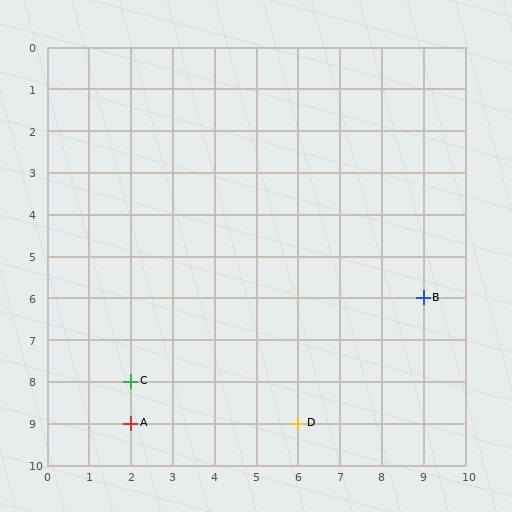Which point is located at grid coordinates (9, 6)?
Point B is at (9, 6).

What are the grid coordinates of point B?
Point B is at grid coordinates (9, 6).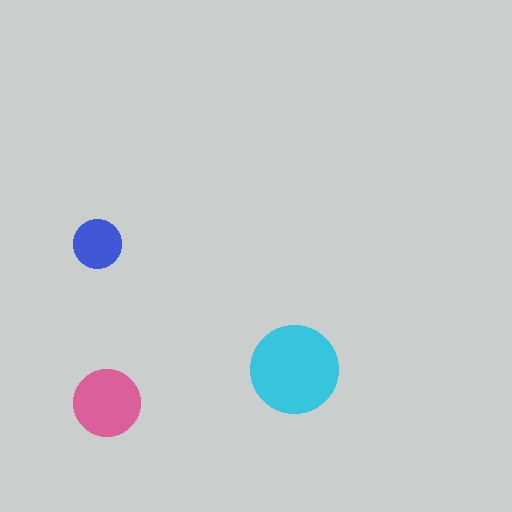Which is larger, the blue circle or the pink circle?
The pink one.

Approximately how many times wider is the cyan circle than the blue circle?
About 2 times wider.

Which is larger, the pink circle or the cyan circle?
The cyan one.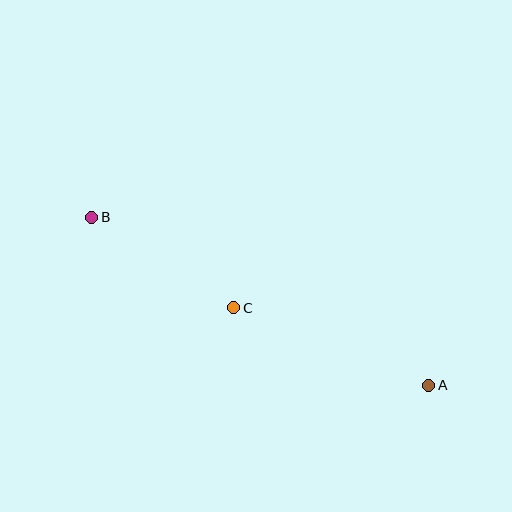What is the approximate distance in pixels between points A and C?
The distance between A and C is approximately 210 pixels.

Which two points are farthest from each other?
Points A and B are farthest from each other.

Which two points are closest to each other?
Points B and C are closest to each other.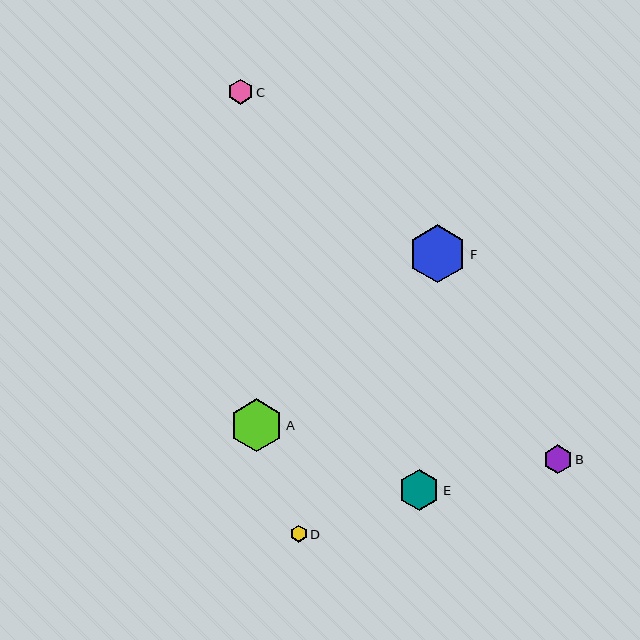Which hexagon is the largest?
Hexagon F is the largest with a size of approximately 58 pixels.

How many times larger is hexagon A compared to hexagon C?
Hexagon A is approximately 2.1 times the size of hexagon C.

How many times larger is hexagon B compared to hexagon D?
Hexagon B is approximately 1.8 times the size of hexagon D.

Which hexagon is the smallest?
Hexagon D is the smallest with a size of approximately 16 pixels.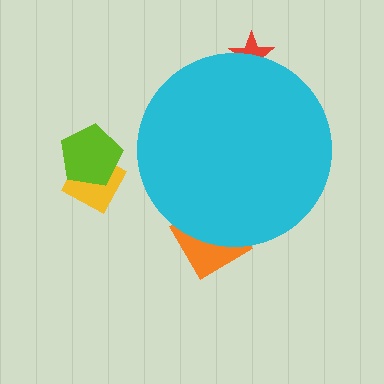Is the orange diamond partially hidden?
Yes, the orange diamond is partially hidden behind the cyan circle.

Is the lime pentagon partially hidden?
No, the lime pentagon is fully visible.